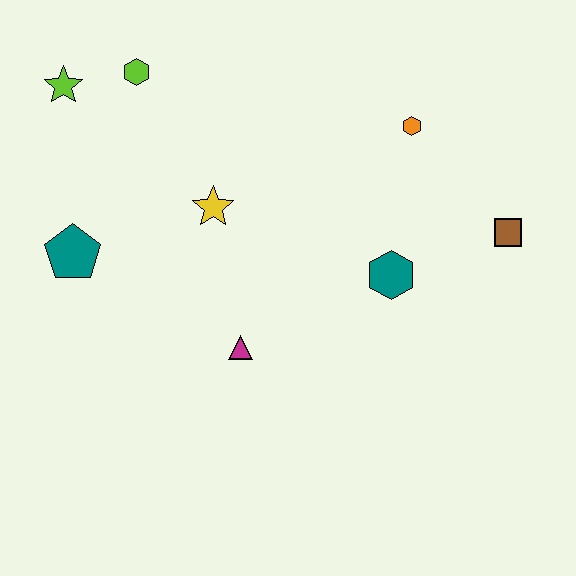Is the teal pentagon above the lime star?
No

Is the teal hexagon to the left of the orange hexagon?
Yes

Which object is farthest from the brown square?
The lime star is farthest from the brown square.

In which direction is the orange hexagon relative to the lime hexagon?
The orange hexagon is to the right of the lime hexagon.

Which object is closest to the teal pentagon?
The yellow star is closest to the teal pentagon.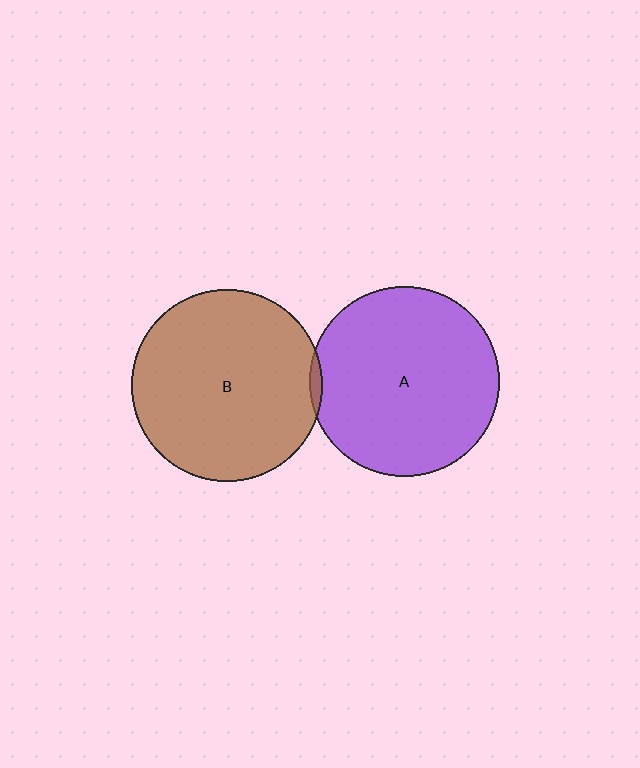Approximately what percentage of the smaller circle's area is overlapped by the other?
Approximately 5%.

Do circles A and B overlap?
Yes.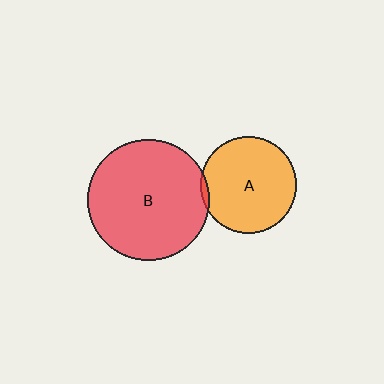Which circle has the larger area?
Circle B (red).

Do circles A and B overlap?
Yes.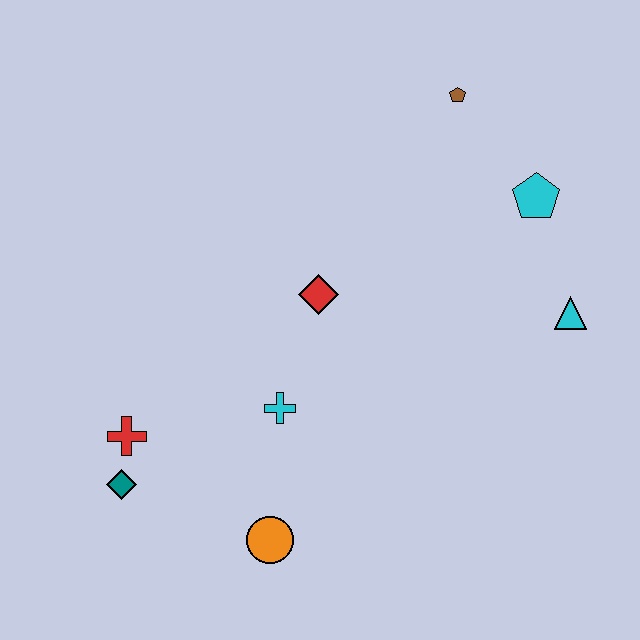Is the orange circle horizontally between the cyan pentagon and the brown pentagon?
No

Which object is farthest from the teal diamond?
The brown pentagon is farthest from the teal diamond.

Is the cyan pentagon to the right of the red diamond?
Yes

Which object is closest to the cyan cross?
The red diamond is closest to the cyan cross.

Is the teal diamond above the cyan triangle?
No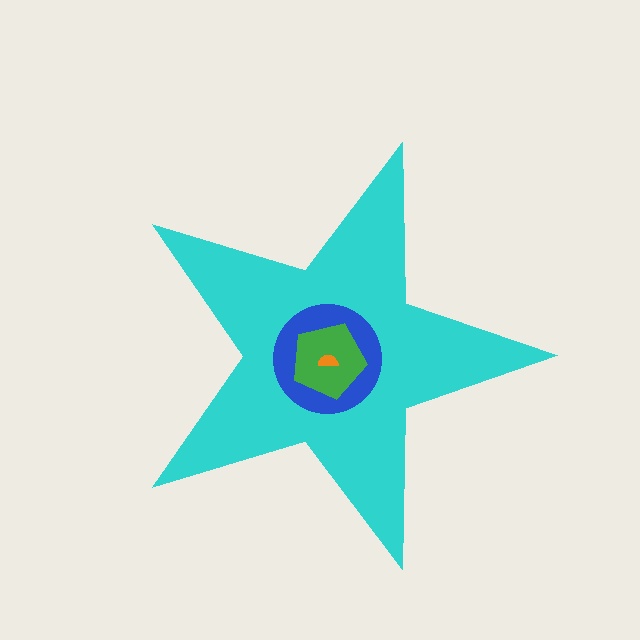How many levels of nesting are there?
4.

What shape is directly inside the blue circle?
The green pentagon.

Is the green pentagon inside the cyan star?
Yes.